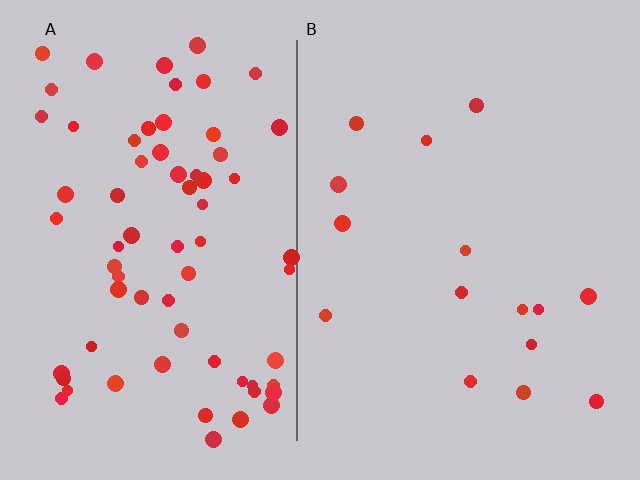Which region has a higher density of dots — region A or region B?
A (the left).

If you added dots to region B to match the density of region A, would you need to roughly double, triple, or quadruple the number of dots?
Approximately quadruple.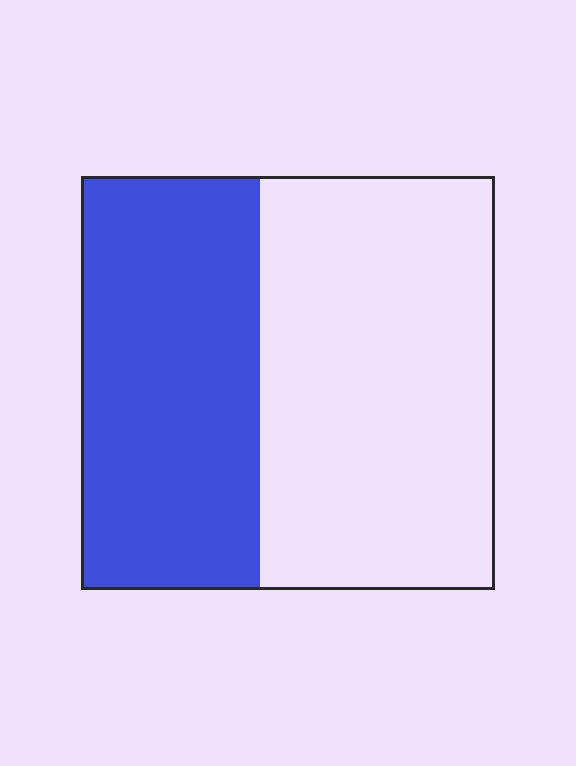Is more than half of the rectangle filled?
No.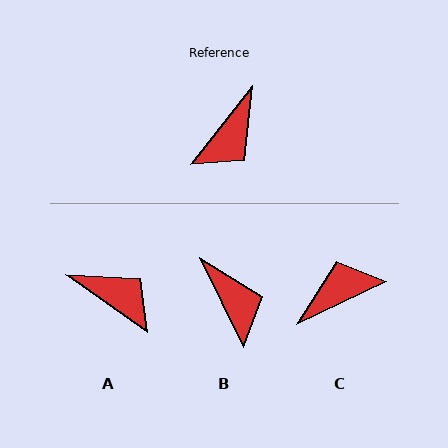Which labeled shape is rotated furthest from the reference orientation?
C, about 154 degrees away.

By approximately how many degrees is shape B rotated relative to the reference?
Approximately 65 degrees counter-clockwise.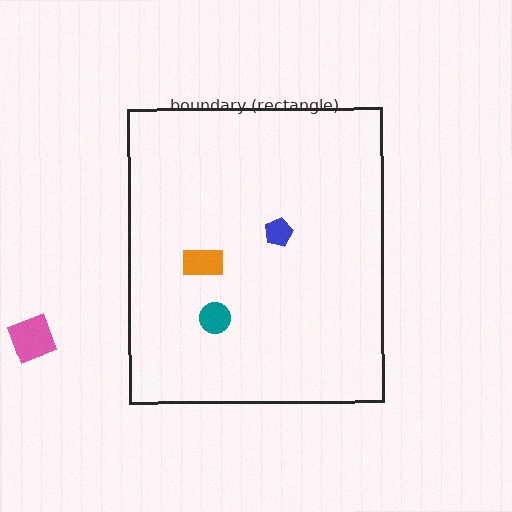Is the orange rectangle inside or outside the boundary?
Inside.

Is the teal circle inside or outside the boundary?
Inside.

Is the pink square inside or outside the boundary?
Outside.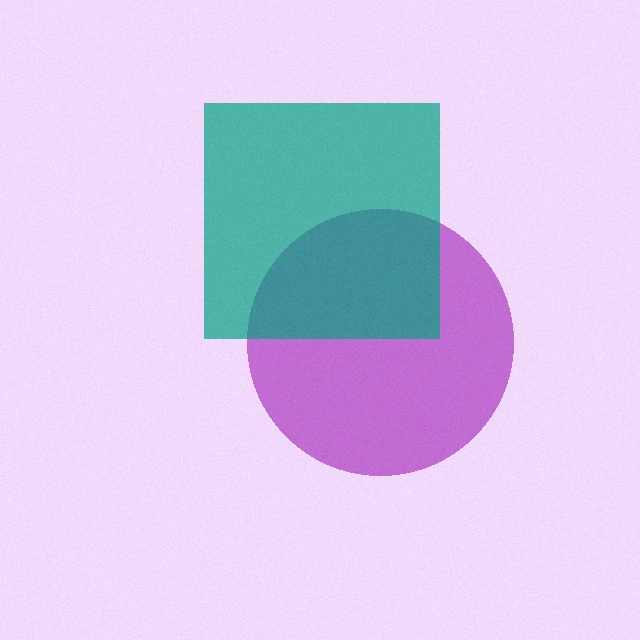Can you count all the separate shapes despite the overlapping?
Yes, there are 2 separate shapes.